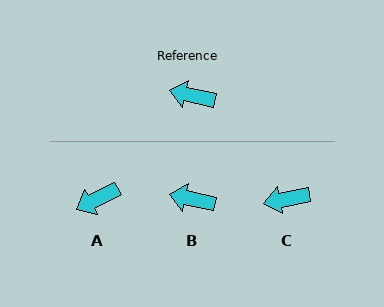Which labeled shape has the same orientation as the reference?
B.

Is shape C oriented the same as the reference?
No, it is off by about 23 degrees.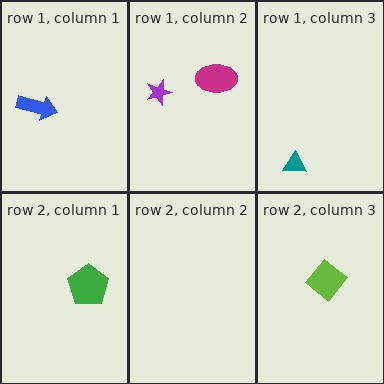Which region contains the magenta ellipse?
The row 1, column 2 region.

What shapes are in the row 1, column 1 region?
The blue arrow.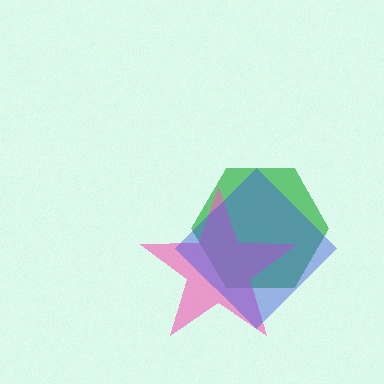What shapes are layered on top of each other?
The layered shapes are: a green hexagon, a pink star, a blue diamond.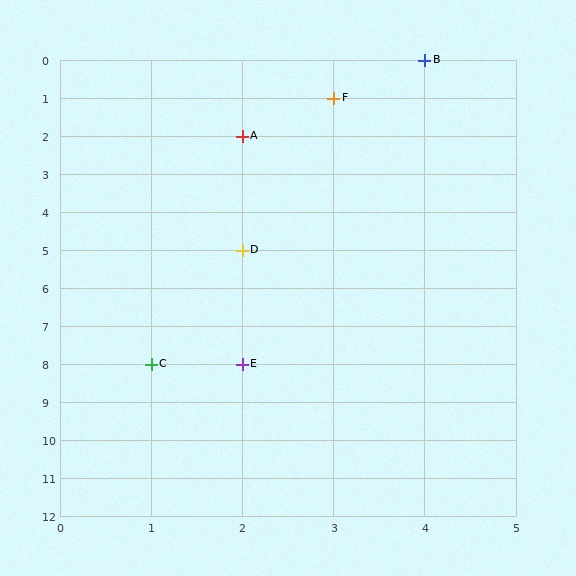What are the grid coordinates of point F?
Point F is at grid coordinates (3, 1).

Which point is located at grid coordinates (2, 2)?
Point A is at (2, 2).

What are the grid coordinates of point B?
Point B is at grid coordinates (4, 0).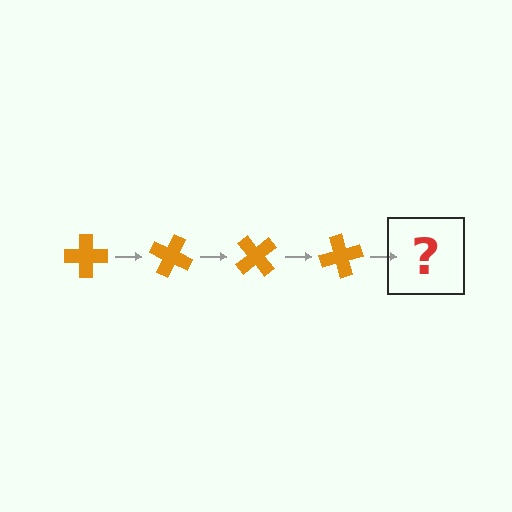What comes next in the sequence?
The next element should be an orange cross rotated 100 degrees.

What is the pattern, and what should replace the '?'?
The pattern is that the cross rotates 25 degrees each step. The '?' should be an orange cross rotated 100 degrees.